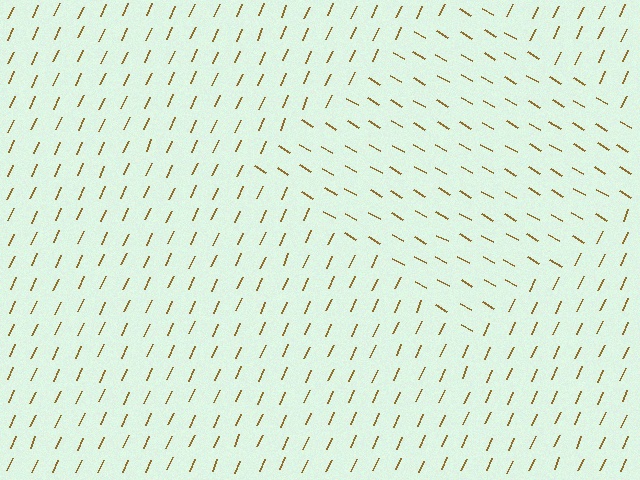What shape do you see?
I see a diamond.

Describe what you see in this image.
The image is filled with small brown line segments. A diamond region in the image has lines oriented differently from the surrounding lines, creating a visible texture boundary.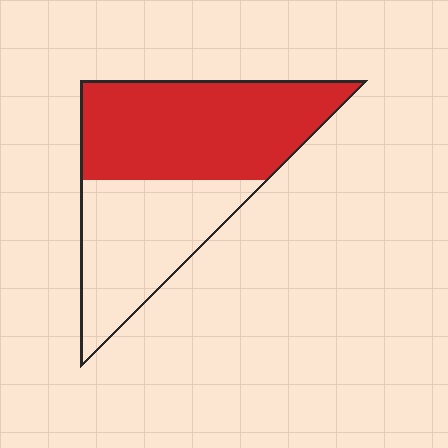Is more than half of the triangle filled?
Yes.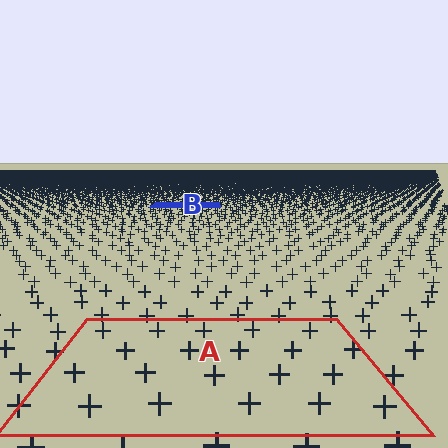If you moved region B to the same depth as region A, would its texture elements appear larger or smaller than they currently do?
They would appear larger. At a closer depth, the same texture elements are projected at a bigger on-screen size.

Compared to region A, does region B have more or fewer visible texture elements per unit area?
Region B has more texture elements per unit area — they are packed more densely because it is farther away.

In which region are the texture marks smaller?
The texture marks are smaller in region B, because it is farther away.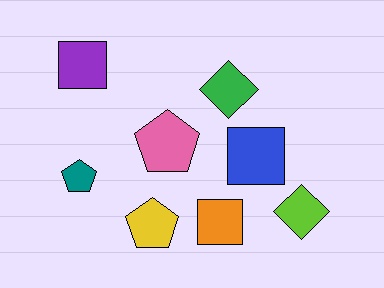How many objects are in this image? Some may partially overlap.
There are 8 objects.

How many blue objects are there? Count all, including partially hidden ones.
There is 1 blue object.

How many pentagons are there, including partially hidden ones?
There are 3 pentagons.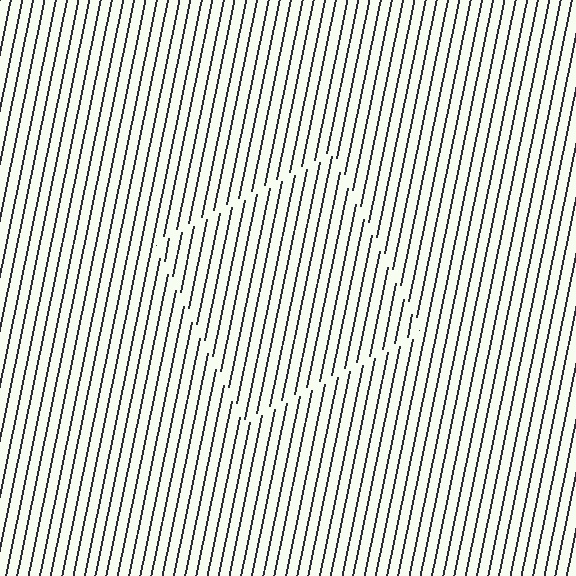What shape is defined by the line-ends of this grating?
An illusory square. The interior of the shape contains the same grating, shifted by half a period — the contour is defined by the phase discontinuity where line-ends from the inner and outer gratings abut.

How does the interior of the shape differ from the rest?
The interior of the shape contains the same grating, shifted by half a period — the contour is defined by the phase discontinuity where line-ends from the inner and outer gratings abut.